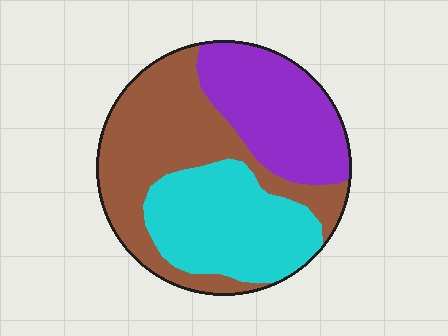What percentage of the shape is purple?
Purple covers roughly 30% of the shape.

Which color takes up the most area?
Brown, at roughly 40%.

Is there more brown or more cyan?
Brown.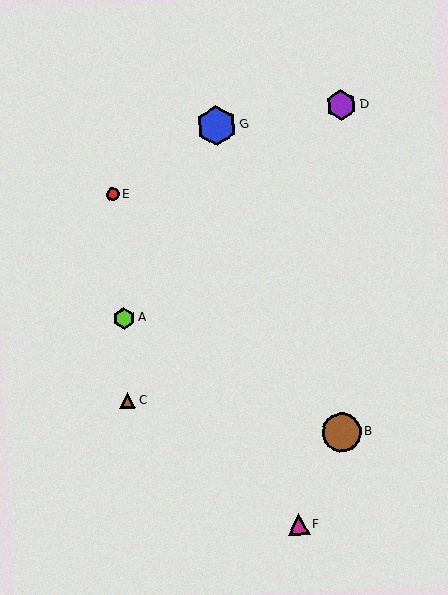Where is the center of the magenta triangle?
The center of the magenta triangle is at (299, 524).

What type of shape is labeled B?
Shape B is a brown circle.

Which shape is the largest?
The blue hexagon (labeled G) is the largest.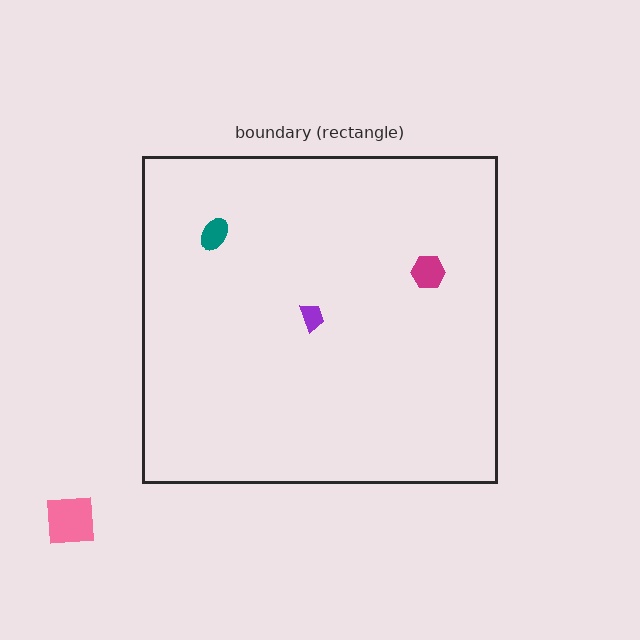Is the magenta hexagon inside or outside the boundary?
Inside.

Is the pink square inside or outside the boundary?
Outside.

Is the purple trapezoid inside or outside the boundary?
Inside.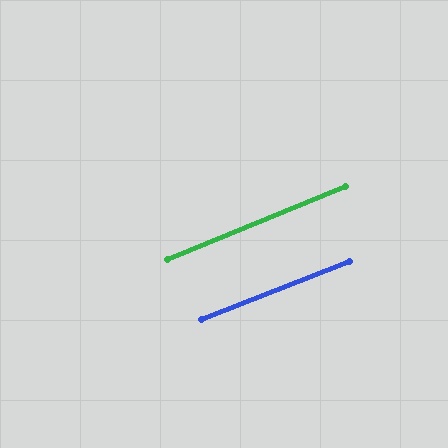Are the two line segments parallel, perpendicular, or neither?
Parallel — their directions differ by only 0.7°.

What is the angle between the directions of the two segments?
Approximately 1 degree.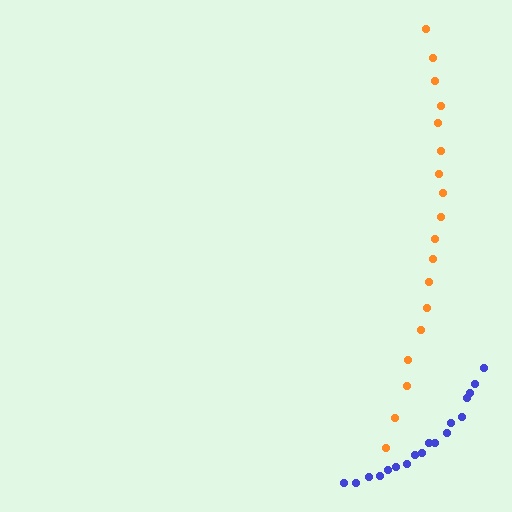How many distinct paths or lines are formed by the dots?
There are 2 distinct paths.